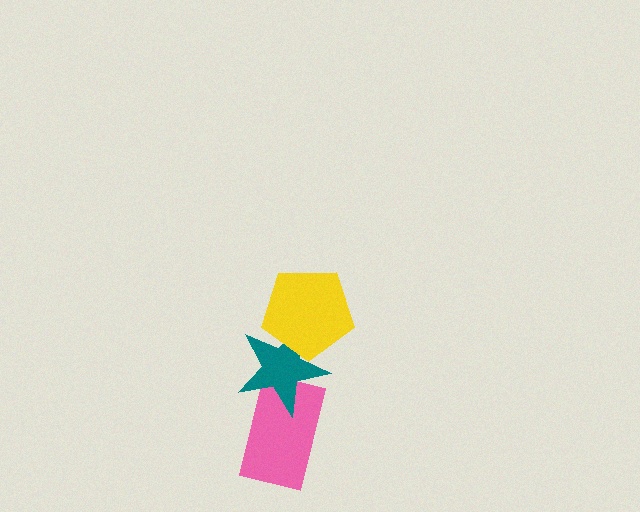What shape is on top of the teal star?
The yellow pentagon is on top of the teal star.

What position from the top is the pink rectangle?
The pink rectangle is 3rd from the top.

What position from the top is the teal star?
The teal star is 2nd from the top.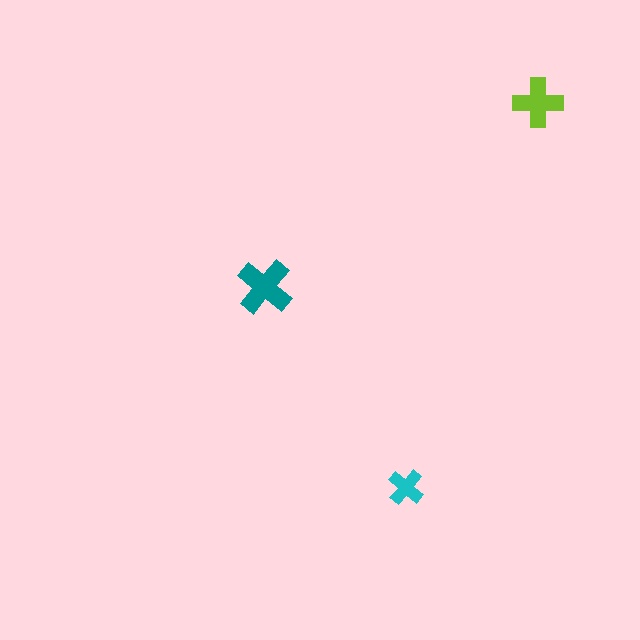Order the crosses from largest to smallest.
the teal one, the lime one, the cyan one.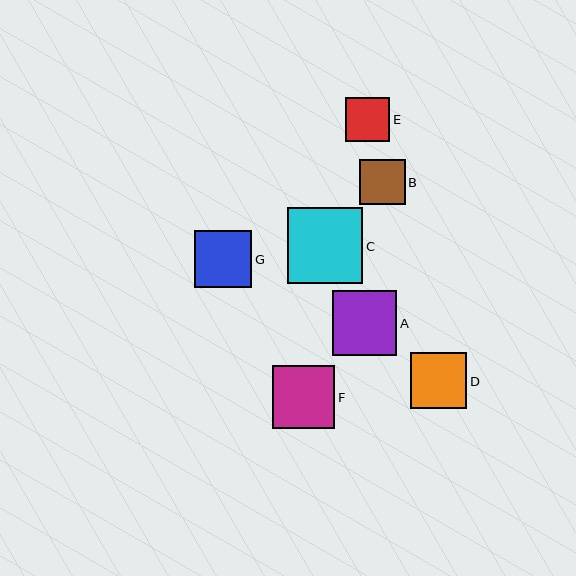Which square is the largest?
Square C is the largest with a size of approximately 75 pixels.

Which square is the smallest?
Square E is the smallest with a size of approximately 44 pixels.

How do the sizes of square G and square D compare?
Square G and square D are approximately the same size.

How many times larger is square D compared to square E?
Square D is approximately 1.3 times the size of square E.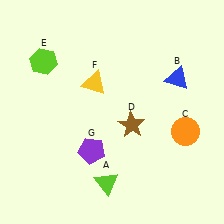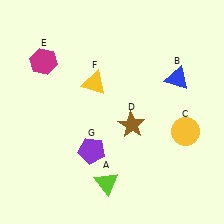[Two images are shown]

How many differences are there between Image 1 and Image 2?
There are 2 differences between the two images.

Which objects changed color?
C changed from orange to yellow. E changed from lime to magenta.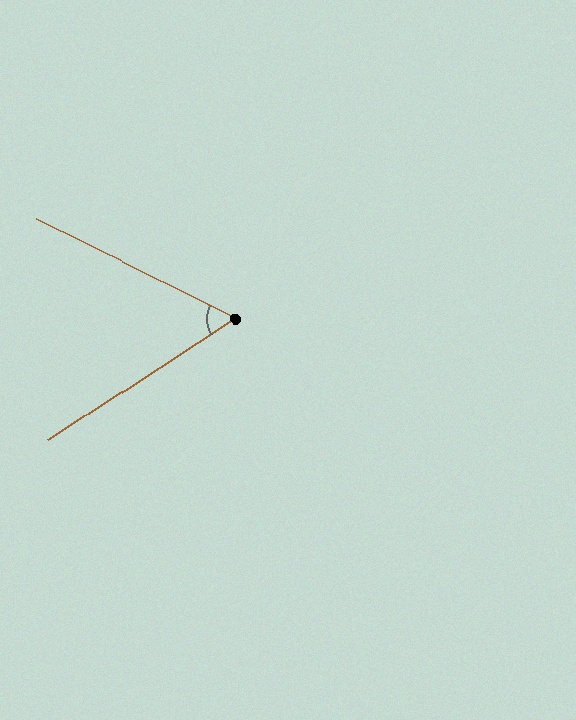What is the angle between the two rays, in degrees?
Approximately 60 degrees.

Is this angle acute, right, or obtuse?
It is acute.